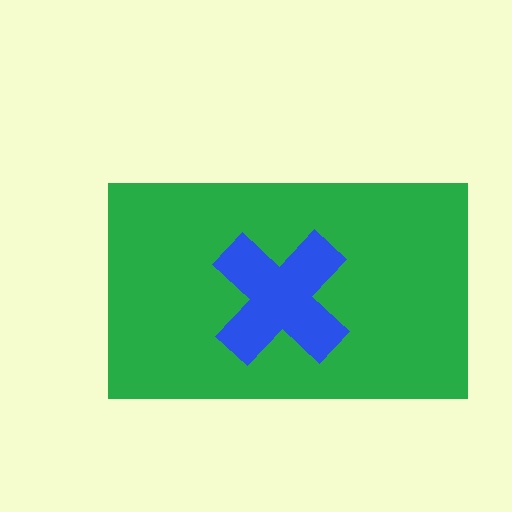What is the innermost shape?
The blue cross.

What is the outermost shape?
The green rectangle.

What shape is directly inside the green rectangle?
The blue cross.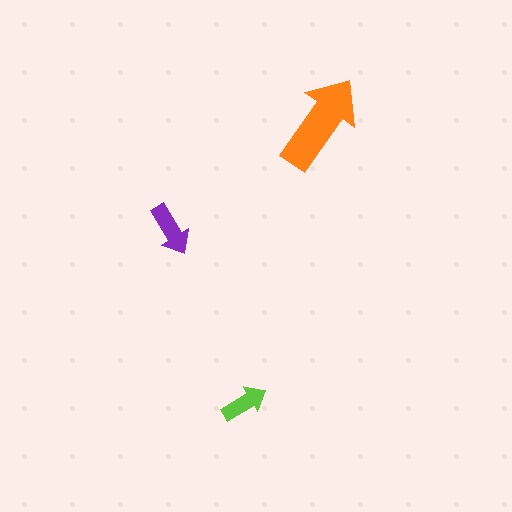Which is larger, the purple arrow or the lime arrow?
The purple one.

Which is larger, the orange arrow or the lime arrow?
The orange one.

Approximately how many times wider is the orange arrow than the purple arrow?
About 2 times wider.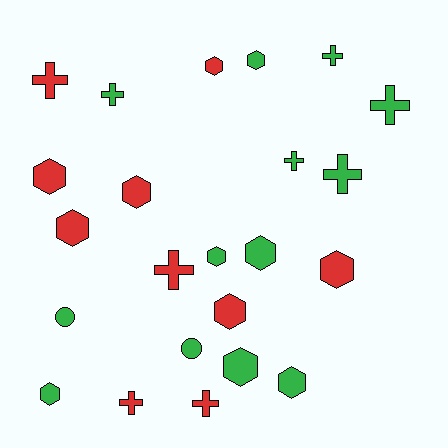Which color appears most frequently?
Green, with 13 objects.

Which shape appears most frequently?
Hexagon, with 12 objects.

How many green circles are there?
There are 2 green circles.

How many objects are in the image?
There are 23 objects.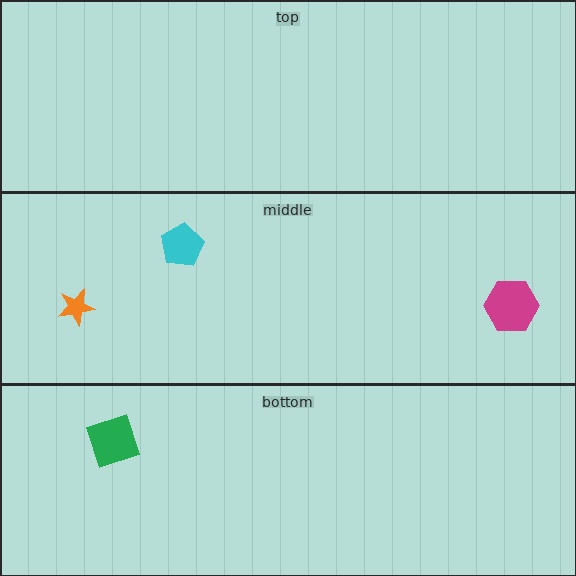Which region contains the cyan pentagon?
The middle region.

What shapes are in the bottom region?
The green diamond.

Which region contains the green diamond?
The bottom region.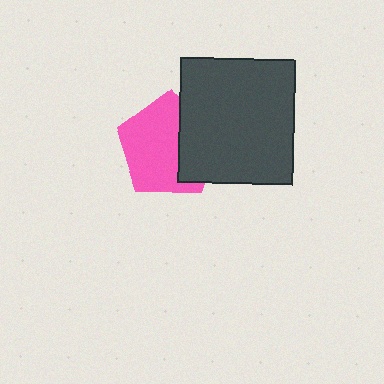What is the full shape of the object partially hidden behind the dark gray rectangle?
The partially hidden object is a pink pentagon.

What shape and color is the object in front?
The object in front is a dark gray rectangle.